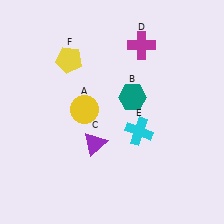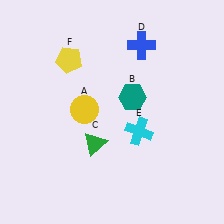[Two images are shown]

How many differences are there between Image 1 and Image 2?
There are 2 differences between the two images.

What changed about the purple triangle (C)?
In Image 1, C is purple. In Image 2, it changed to green.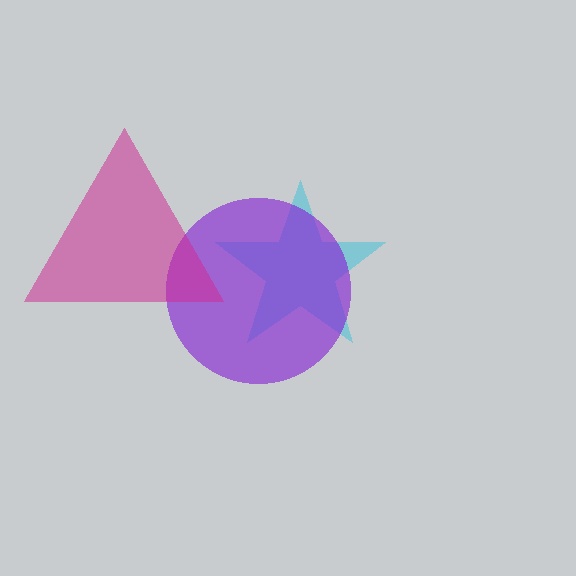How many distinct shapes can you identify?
There are 3 distinct shapes: a cyan star, a purple circle, a magenta triangle.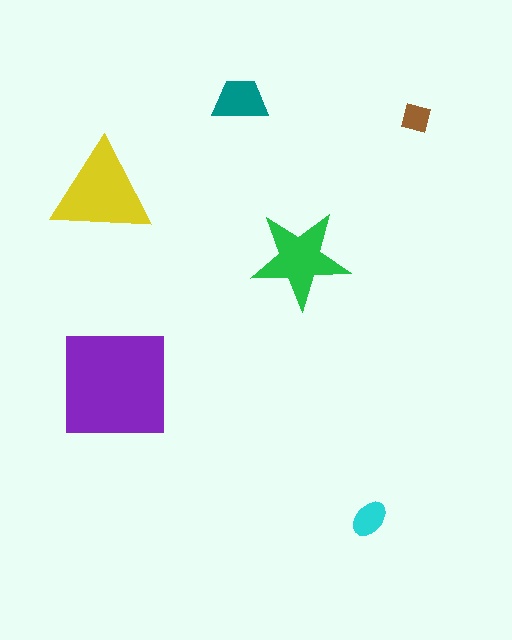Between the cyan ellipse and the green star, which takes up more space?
The green star.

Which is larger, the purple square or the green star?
The purple square.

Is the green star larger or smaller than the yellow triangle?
Smaller.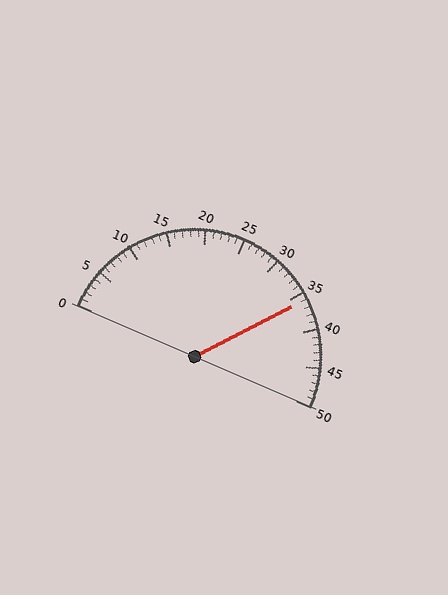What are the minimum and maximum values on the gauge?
The gauge ranges from 0 to 50.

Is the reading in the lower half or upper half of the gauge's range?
The reading is in the upper half of the range (0 to 50).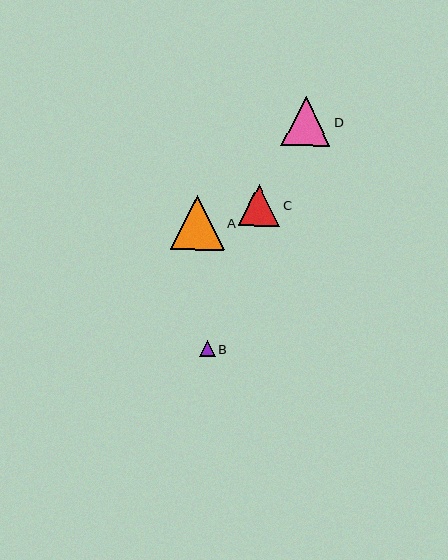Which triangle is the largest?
Triangle A is the largest with a size of approximately 54 pixels.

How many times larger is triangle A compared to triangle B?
Triangle A is approximately 3.6 times the size of triangle B.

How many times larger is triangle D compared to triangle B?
Triangle D is approximately 3.3 times the size of triangle B.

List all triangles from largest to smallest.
From largest to smallest: A, D, C, B.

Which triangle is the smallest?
Triangle B is the smallest with a size of approximately 15 pixels.